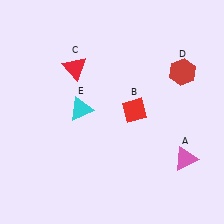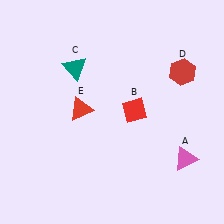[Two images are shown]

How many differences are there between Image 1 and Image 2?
There are 2 differences between the two images.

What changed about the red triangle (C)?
In Image 1, C is red. In Image 2, it changed to teal.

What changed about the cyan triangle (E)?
In Image 1, E is cyan. In Image 2, it changed to red.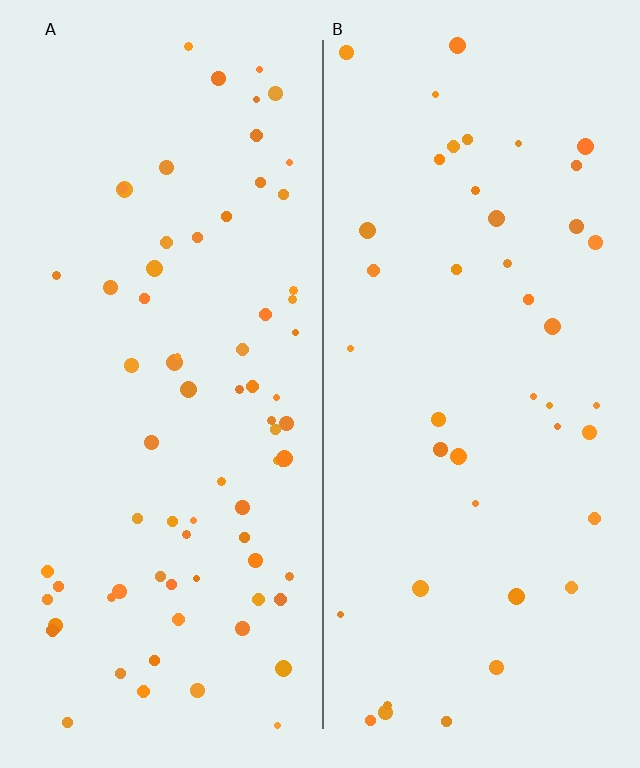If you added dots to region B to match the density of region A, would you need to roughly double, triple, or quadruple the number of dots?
Approximately double.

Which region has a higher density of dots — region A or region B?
A (the left).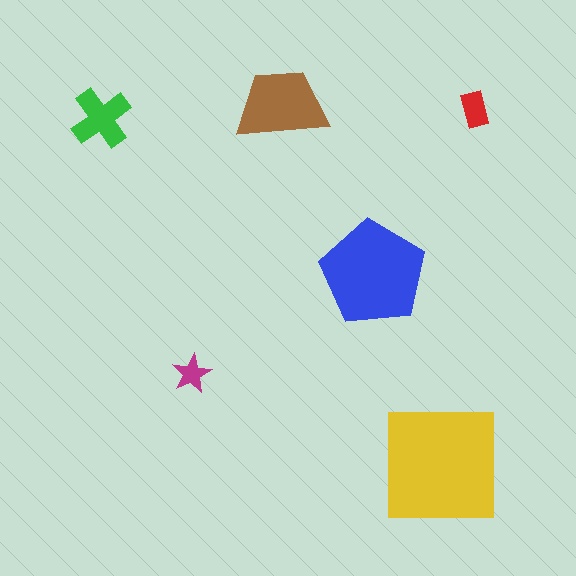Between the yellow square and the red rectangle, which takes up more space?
The yellow square.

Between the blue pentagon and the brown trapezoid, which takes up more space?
The blue pentagon.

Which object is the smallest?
The magenta star.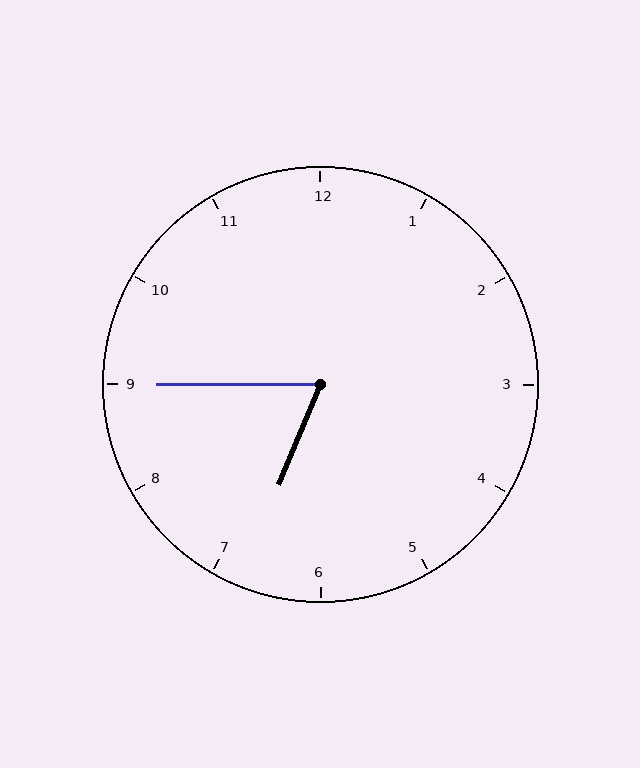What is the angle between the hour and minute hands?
Approximately 68 degrees.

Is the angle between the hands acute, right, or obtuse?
It is acute.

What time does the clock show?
6:45.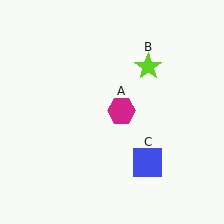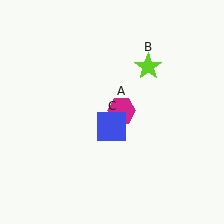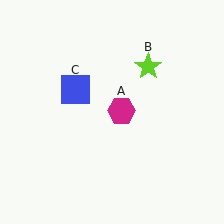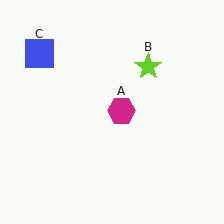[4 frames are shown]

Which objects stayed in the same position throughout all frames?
Magenta hexagon (object A) and lime star (object B) remained stationary.